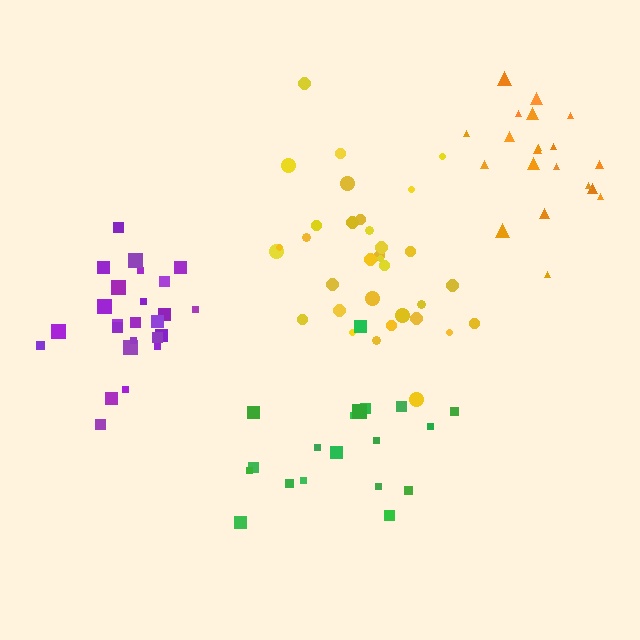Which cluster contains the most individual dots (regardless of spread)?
Yellow (33).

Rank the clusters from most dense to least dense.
purple, yellow, orange, green.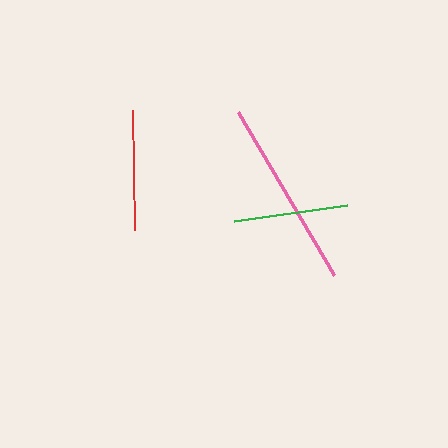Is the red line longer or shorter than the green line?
The red line is longer than the green line.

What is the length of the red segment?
The red segment is approximately 120 pixels long.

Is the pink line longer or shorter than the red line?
The pink line is longer than the red line.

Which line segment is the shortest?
The green line is the shortest at approximately 114 pixels.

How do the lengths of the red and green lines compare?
The red and green lines are approximately the same length.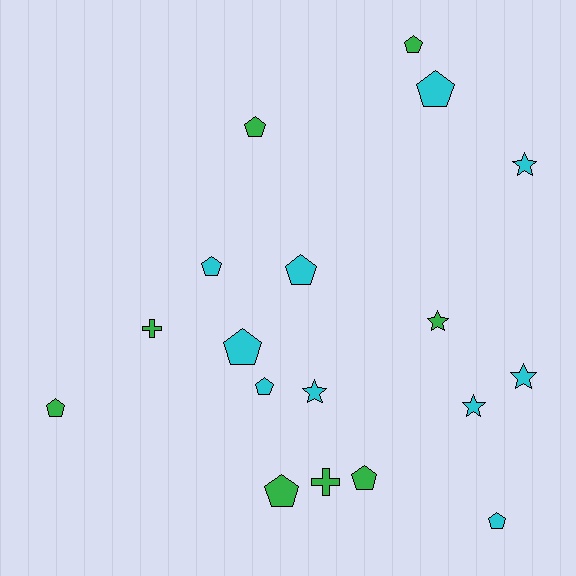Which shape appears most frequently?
Pentagon, with 11 objects.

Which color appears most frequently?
Cyan, with 10 objects.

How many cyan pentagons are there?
There are 6 cyan pentagons.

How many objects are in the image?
There are 18 objects.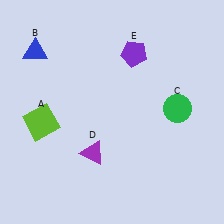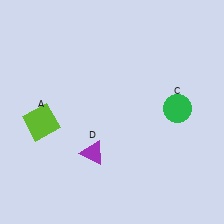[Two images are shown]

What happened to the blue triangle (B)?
The blue triangle (B) was removed in Image 2. It was in the top-left area of Image 1.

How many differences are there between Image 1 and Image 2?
There are 2 differences between the two images.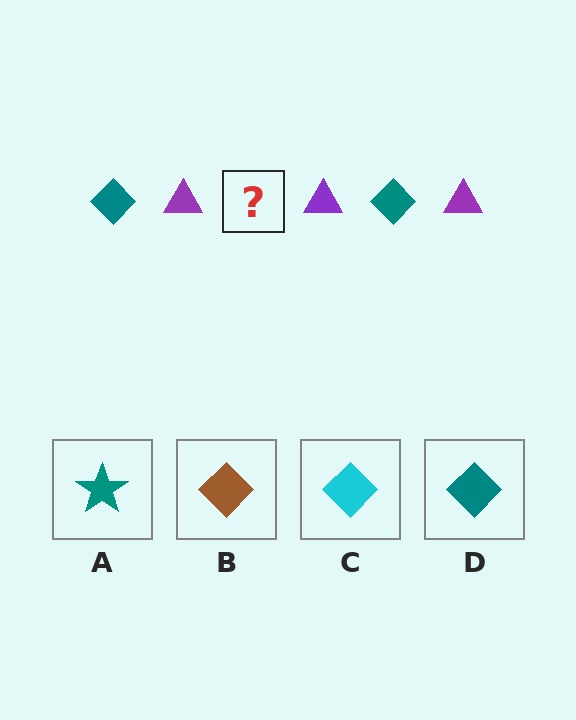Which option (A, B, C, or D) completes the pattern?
D.